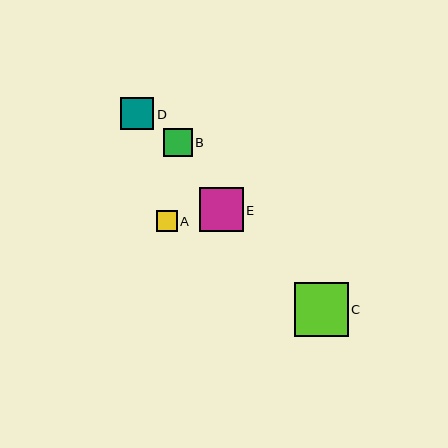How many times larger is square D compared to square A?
Square D is approximately 1.6 times the size of square A.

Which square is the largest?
Square C is the largest with a size of approximately 54 pixels.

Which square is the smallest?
Square A is the smallest with a size of approximately 21 pixels.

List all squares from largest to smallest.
From largest to smallest: C, E, D, B, A.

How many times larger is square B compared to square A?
Square B is approximately 1.4 times the size of square A.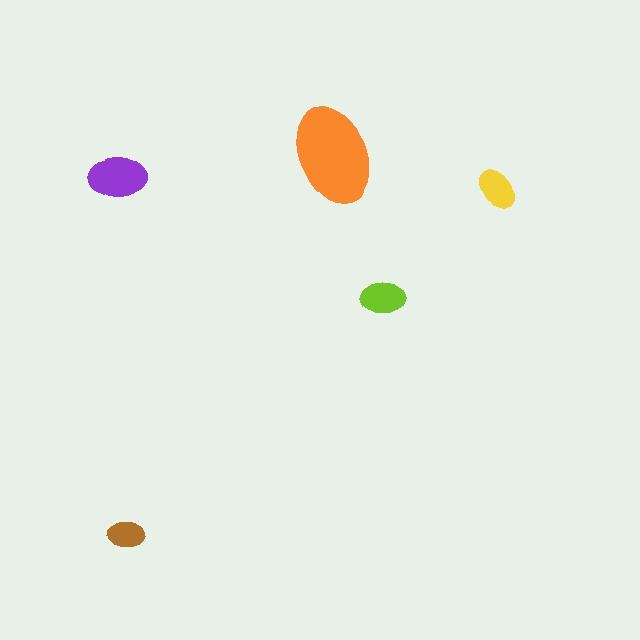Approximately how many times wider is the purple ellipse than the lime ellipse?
About 1.5 times wider.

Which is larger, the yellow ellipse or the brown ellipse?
The yellow one.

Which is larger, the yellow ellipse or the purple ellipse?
The purple one.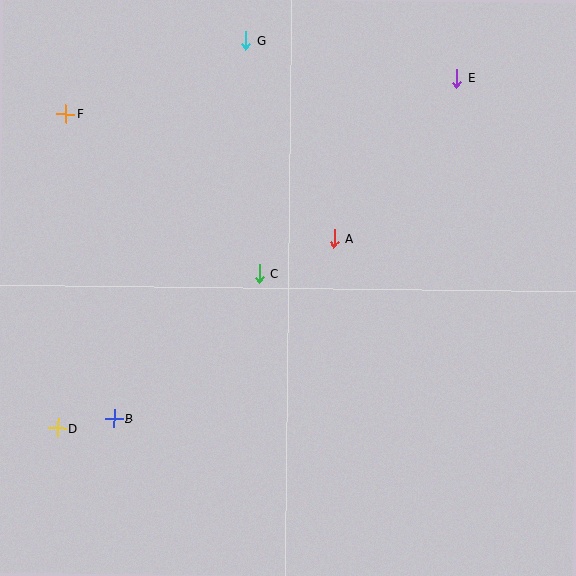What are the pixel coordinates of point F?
Point F is at (66, 114).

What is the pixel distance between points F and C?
The distance between F and C is 251 pixels.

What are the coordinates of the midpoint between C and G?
The midpoint between C and G is at (252, 157).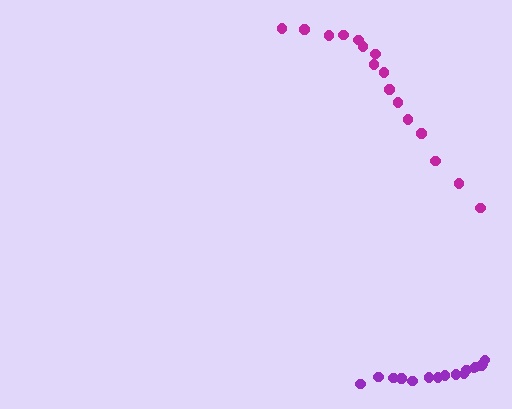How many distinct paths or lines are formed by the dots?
There are 2 distinct paths.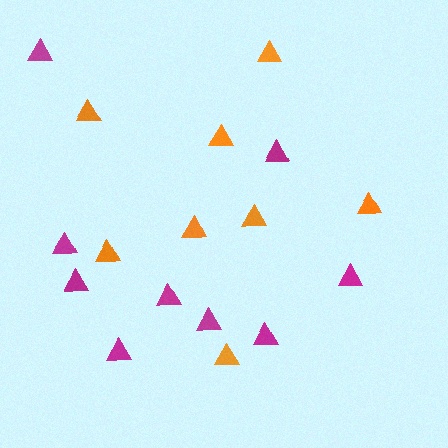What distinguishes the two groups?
There are 2 groups: one group of orange triangles (8) and one group of magenta triangles (9).